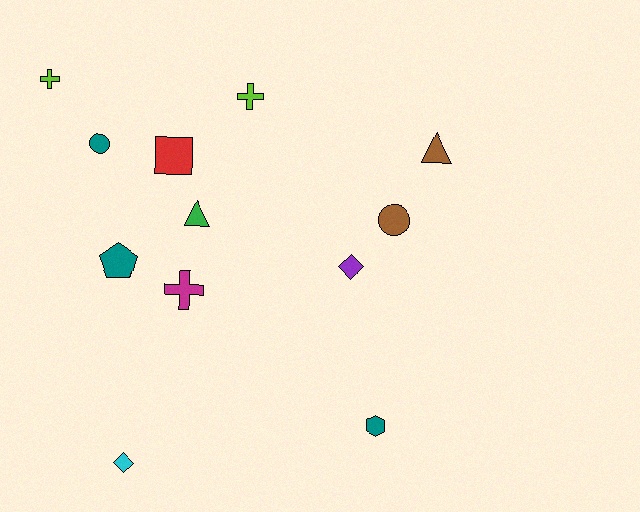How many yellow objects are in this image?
There are no yellow objects.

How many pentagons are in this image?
There is 1 pentagon.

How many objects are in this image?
There are 12 objects.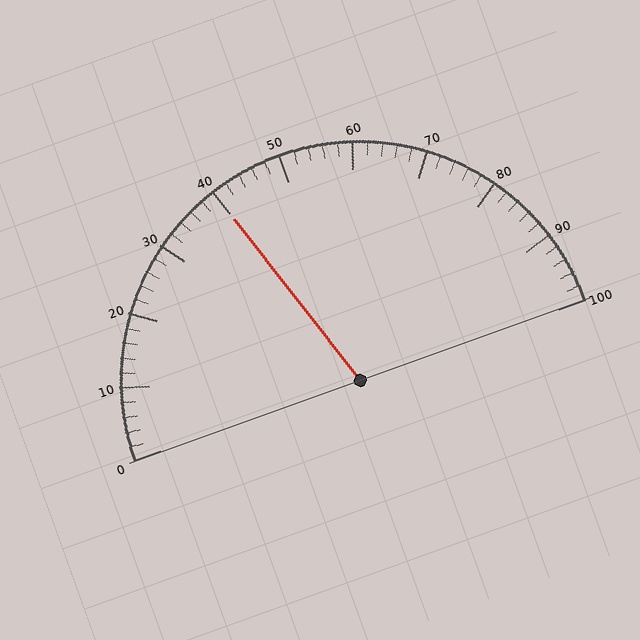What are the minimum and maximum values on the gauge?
The gauge ranges from 0 to 100.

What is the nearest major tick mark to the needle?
The nearest major tick mark is 40.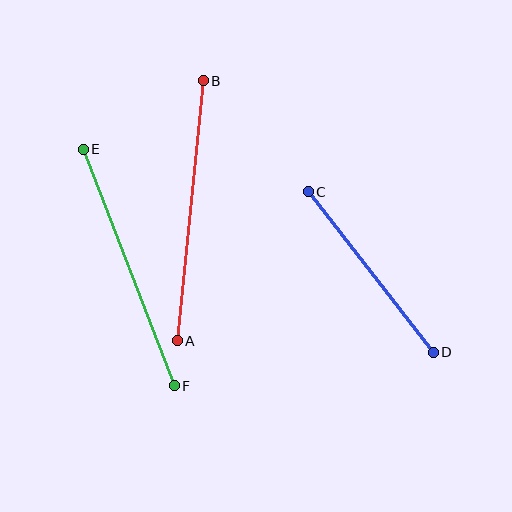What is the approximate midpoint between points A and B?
The midpoint is at approximately (190, 211) pixels.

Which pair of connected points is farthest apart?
Points A and B are farthest apart.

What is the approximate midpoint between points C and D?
The midpoint is at approximately (371, 272) pixels.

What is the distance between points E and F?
The distance is approximately 253 pixels.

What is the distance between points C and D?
The distance is approximately 203 pixels.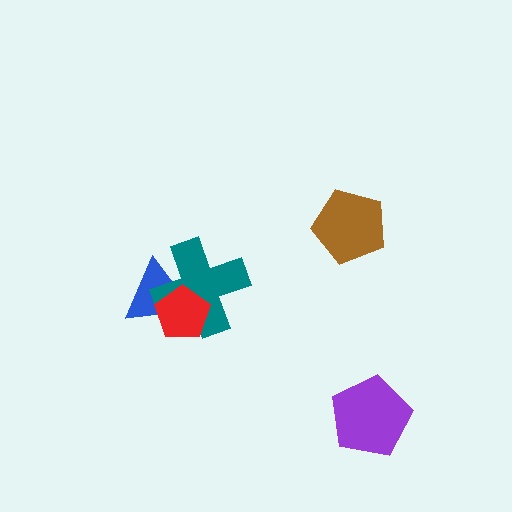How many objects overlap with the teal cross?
2 objects overlap with the teal cross.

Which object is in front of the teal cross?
The red pentagon is in front of the teal cross.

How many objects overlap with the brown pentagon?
0 objects overlap with the brown pentagon.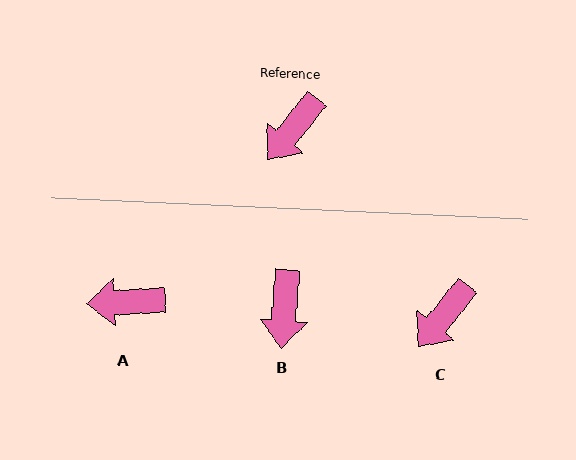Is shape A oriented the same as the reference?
No, it is off by about 48 degrees.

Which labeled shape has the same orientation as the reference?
C.